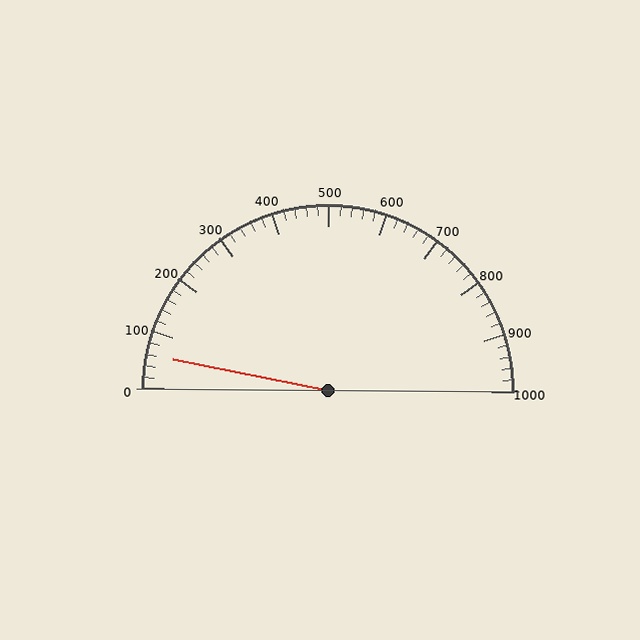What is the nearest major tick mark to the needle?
The nearest major tick mark is 100.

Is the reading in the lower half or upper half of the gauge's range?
The reading is in the lower half of the range (0 to 1000).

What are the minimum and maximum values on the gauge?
The gauge ranges from 0 to 1000.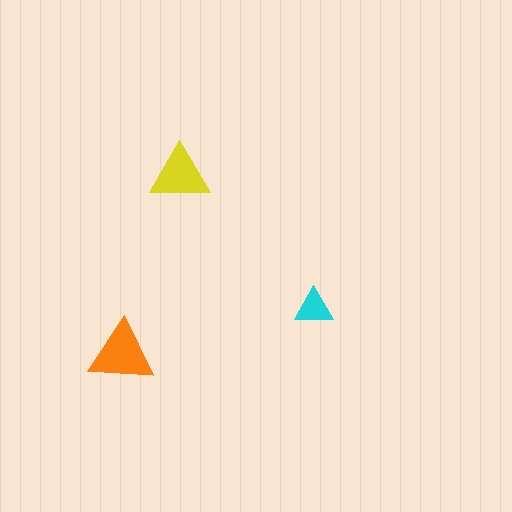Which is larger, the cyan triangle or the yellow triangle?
The yellow one.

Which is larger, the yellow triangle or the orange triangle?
The orange one.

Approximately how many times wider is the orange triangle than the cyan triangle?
About 1.5 times wider.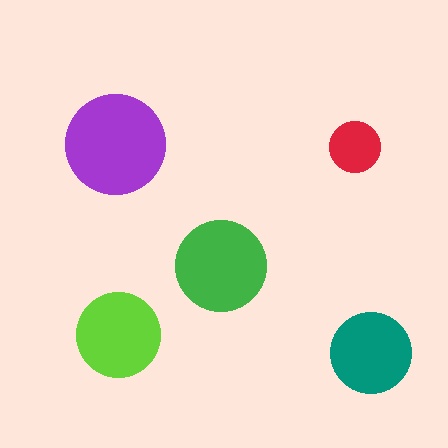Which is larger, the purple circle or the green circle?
The purple one.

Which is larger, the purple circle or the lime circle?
The purple one.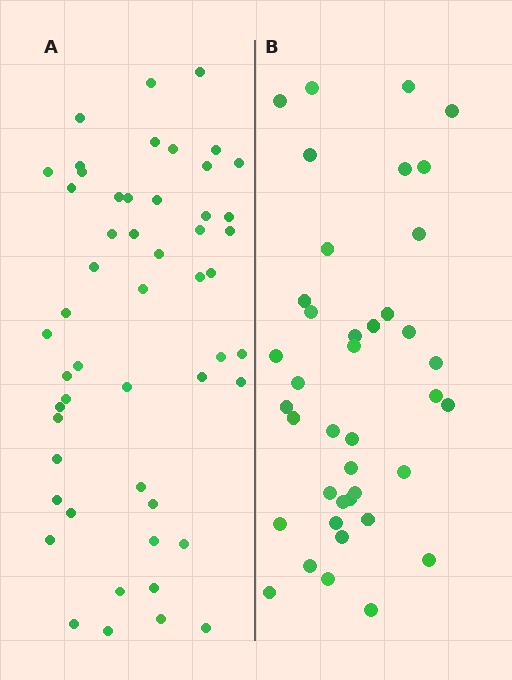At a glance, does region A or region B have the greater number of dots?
Region A (the left region) has more dots.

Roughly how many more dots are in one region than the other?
Region A has roughly 12 or so more dots than region B.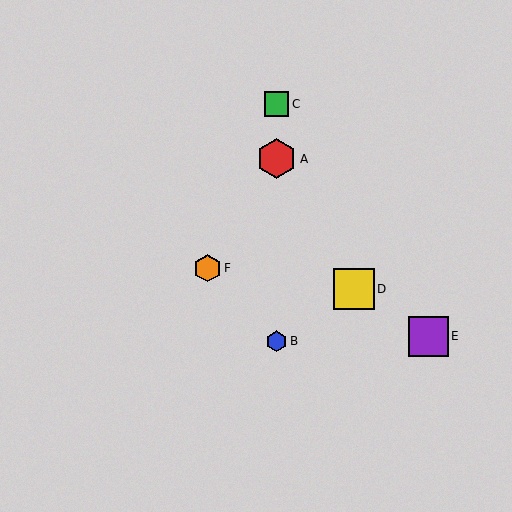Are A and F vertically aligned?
No, A is at x≈277 and F is at x≈208.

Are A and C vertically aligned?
Yes, both are at x≈277.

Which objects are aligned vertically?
Objects A, B, C are aligned vertically.